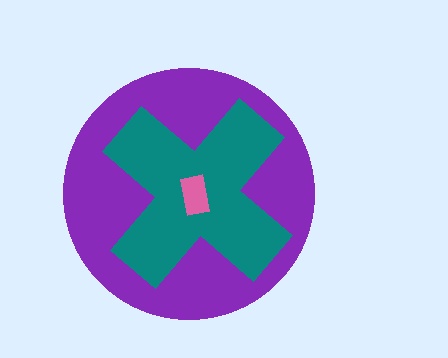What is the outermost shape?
The purple circle.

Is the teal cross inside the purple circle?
Yes.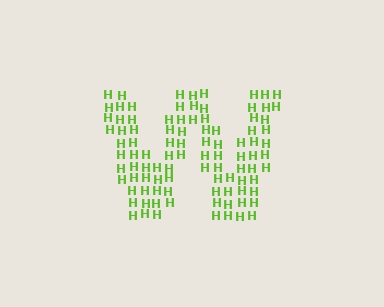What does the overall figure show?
The overall figure shows the letter W.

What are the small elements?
The small elements are letter H's.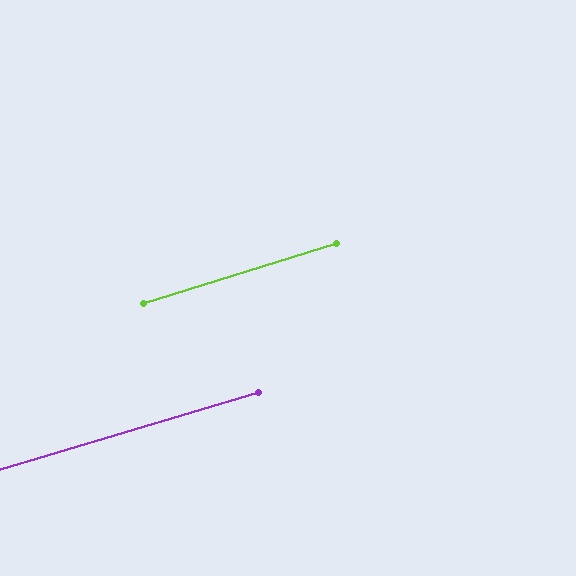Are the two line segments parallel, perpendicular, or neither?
Parallel — their directions differ by only 0.5°.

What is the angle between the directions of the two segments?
Approximately 1 degree.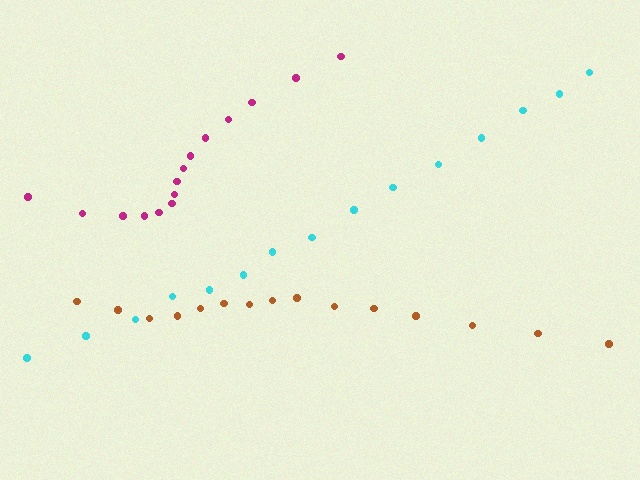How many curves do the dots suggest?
There are 3 distinct paths.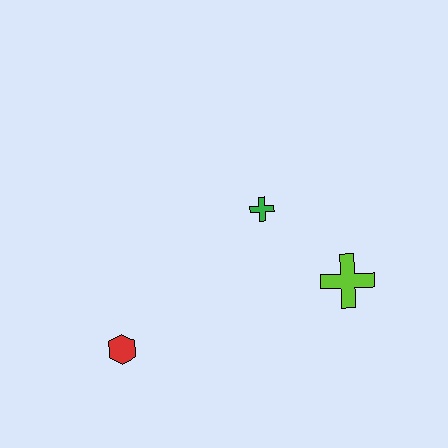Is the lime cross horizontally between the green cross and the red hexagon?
No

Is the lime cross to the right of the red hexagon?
Yes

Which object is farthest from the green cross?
The red hexagon is farthest from the green cross.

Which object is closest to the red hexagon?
The green cross is closest to the red hexagon.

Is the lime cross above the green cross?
No